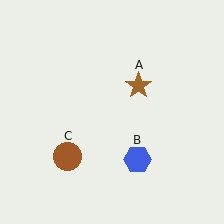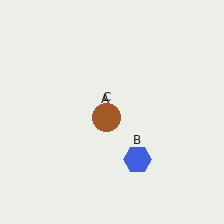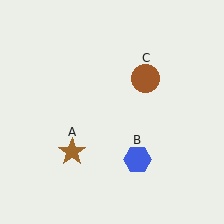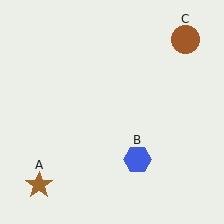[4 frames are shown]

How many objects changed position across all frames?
2 objects changed position: brown star (object A), brown circle (object C).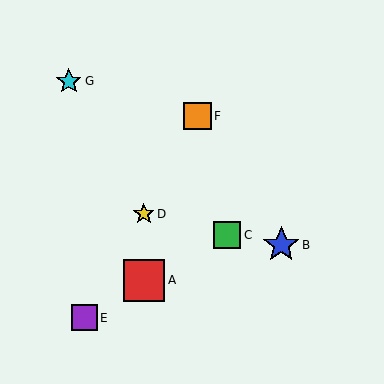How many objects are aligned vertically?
2 objects (A, D) are aligned vertically.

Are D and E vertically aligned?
No, D is at x≈144 and E is at x≈84.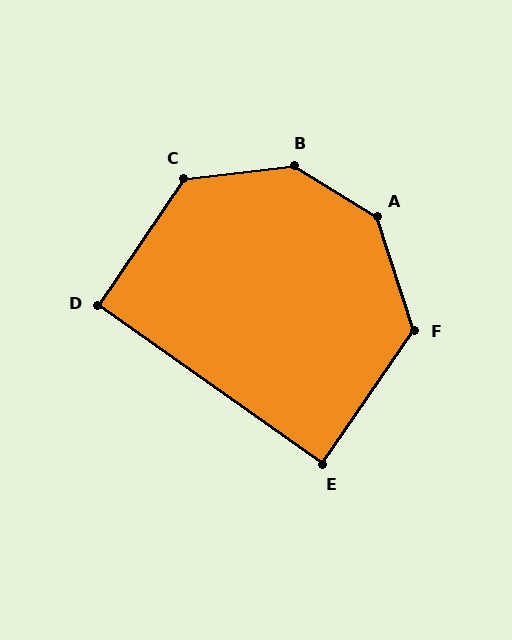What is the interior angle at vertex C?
Approximately 131 degrees (obtuse).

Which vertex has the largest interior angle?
B, at approximately 142 degrees.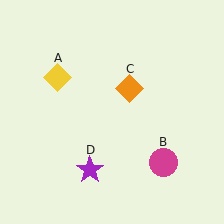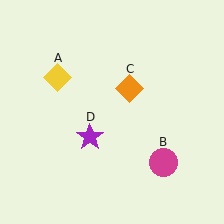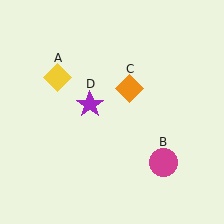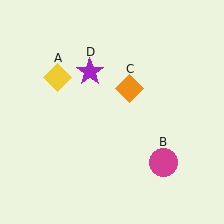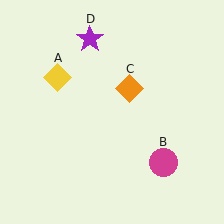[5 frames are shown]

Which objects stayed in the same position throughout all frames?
Yellow diamond (object A) and magenta circle (object B) and orange diamond (object C) remained stationary.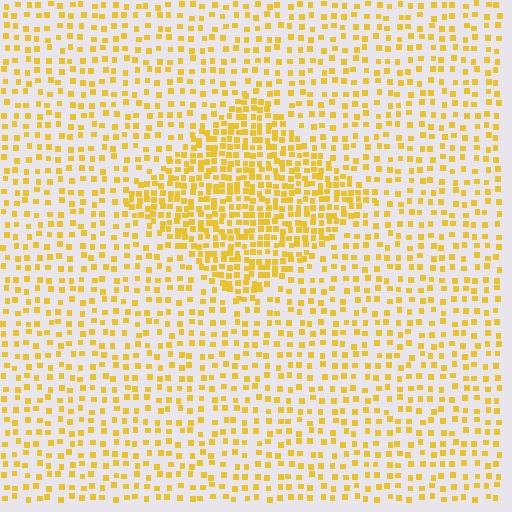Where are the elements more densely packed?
The elements are more densely packed inside the diamond boundary.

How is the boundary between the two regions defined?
The boundary is defined by a change in element density (approximately 2.1x ratio). All elements are the same color, size, and shape.